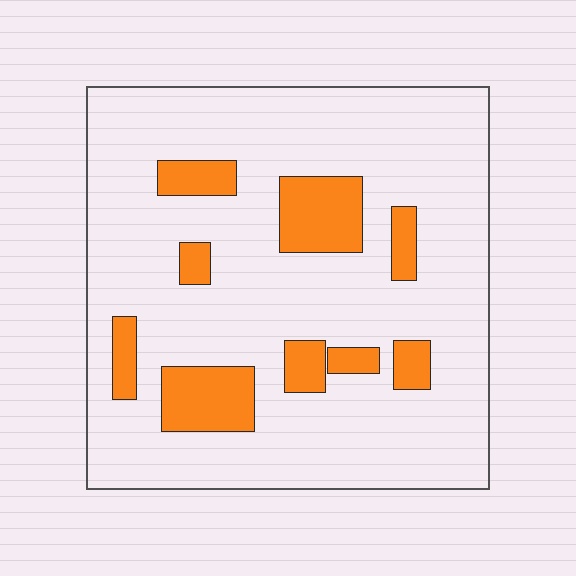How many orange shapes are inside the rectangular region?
9.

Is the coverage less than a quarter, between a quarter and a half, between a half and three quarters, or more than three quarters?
Less than a quarter.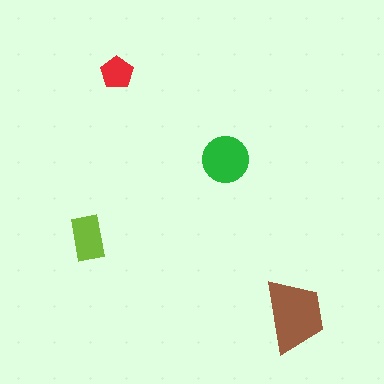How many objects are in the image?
There are 4 objects in the image.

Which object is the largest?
The brown trapezoid.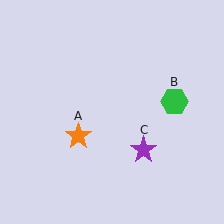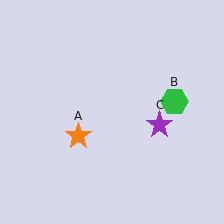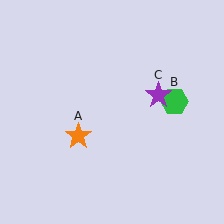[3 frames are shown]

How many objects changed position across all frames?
1 object changed position: purple star (object C).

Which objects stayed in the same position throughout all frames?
Orange star (object A) and green hexagon (object B) remained stationary.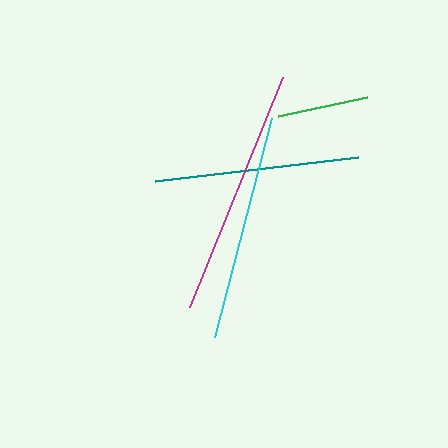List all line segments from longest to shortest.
From longest to shortest: magenta, cyan, teal, green.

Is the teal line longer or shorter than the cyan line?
The cyan line is longer than the teal line.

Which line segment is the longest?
The magenta line is the longest at approximately 249 pixels.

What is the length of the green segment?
The green segment is approximately 90 pixels long.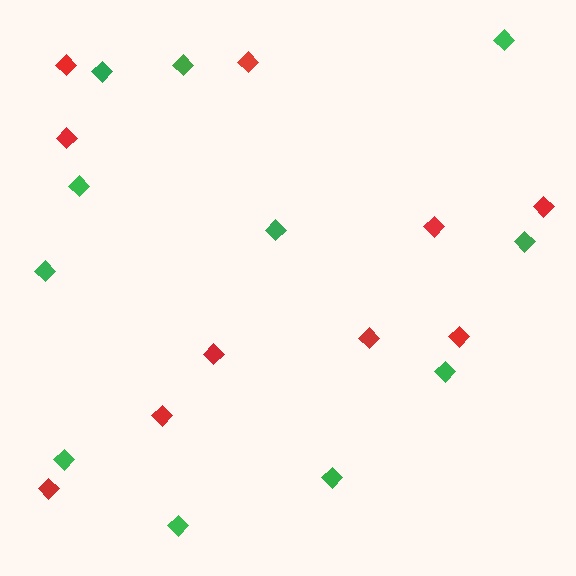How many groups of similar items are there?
There are 2 groups: one group of red diamonds (10) and one group of green diamonds (11).